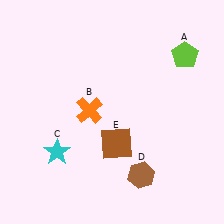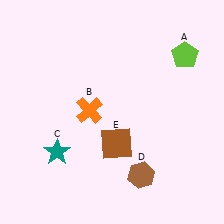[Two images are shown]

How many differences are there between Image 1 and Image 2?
There is 1 difference between the two images.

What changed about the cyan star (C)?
In Image 1, C is cyan. In Image 2, it changed to teal.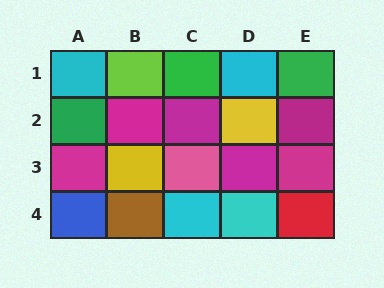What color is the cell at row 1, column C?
Green.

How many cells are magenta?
6 cells are magenta.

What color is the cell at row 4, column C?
Cyan.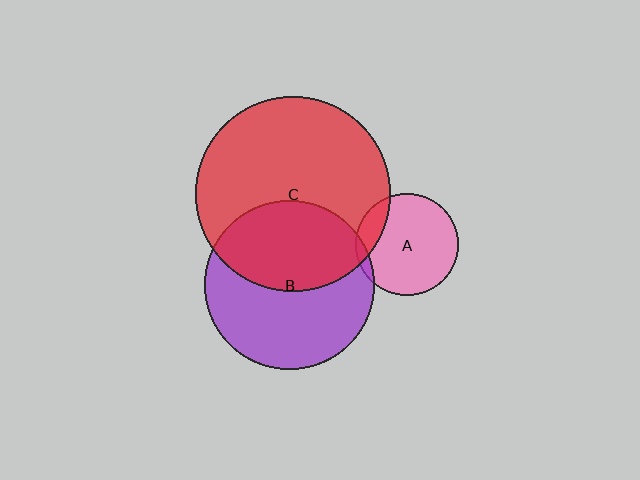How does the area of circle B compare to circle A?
Approximately 2.7 times.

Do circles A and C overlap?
Yes.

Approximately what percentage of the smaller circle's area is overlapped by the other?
Approximately 15%.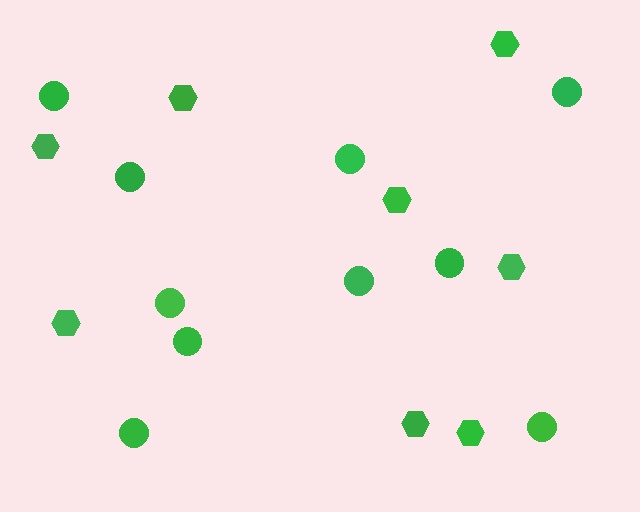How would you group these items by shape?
There are 2 groups: one group of circles (10) and one group of hexagons (8).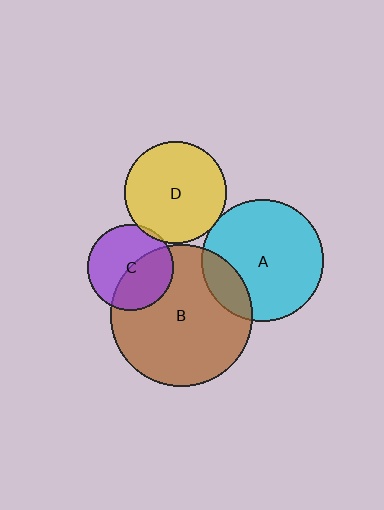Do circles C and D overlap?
Yes.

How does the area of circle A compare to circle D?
Approximately 1.4 times.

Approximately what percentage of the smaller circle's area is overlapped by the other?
Approximately 5%.